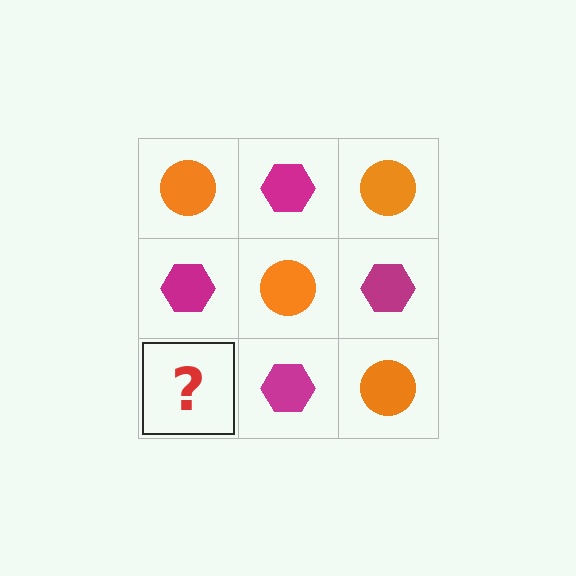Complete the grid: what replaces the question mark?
The question mark should be replaced with an orange circle.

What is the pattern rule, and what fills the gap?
The rule is that it alternates orange circle and magenta hexagon in a checkerboard pattern. The gap should be filled with an orange circle.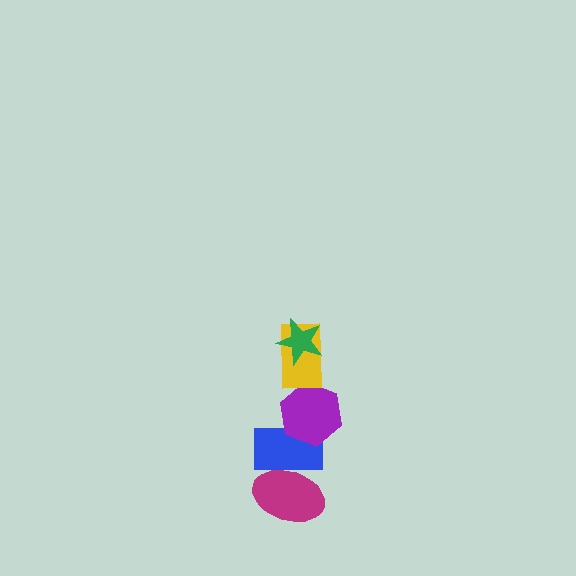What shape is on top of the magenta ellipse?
The blue rectangle is on top of the magenta ellipse.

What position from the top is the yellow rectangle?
The yellow rectangle is 2nd from the top.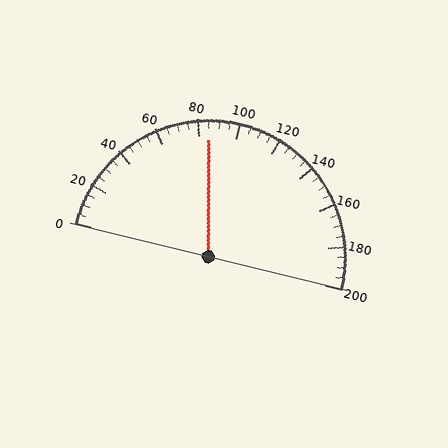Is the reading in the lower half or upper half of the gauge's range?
The reading is in the lower half of the range (0 to 200).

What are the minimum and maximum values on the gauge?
The gauge ranges from 0 to 200.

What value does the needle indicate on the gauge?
The needle indicates approximately 85.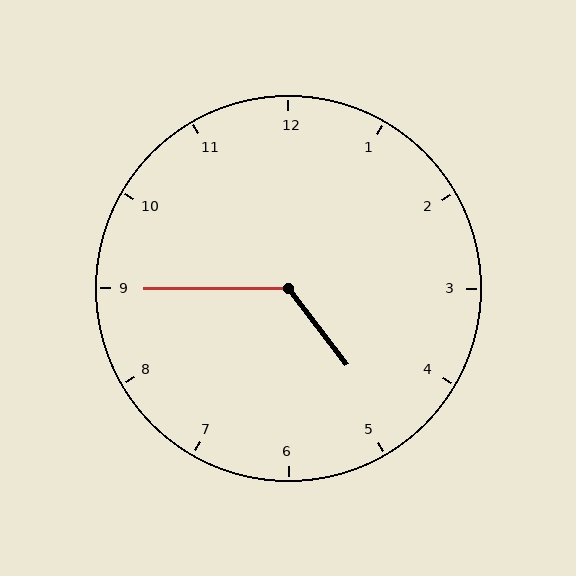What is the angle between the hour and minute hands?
Approximately 128 degrees.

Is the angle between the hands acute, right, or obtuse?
It is obtuse.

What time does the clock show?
4:45.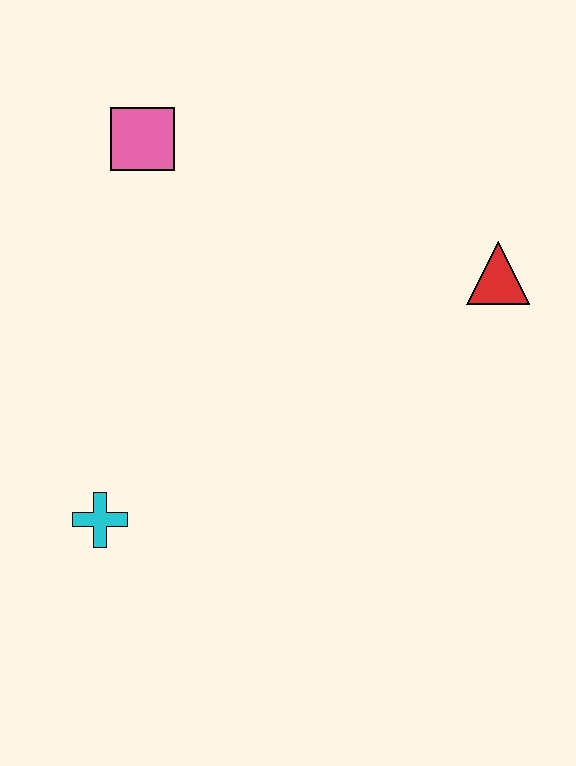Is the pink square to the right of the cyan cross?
Yes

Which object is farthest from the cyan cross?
The red triangle is farthest from the cyan cross.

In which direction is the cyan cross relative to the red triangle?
The cyan cross is to the left of the red triangle.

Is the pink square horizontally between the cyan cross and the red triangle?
Yes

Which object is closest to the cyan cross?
The pink square is closest to the cyan cross.